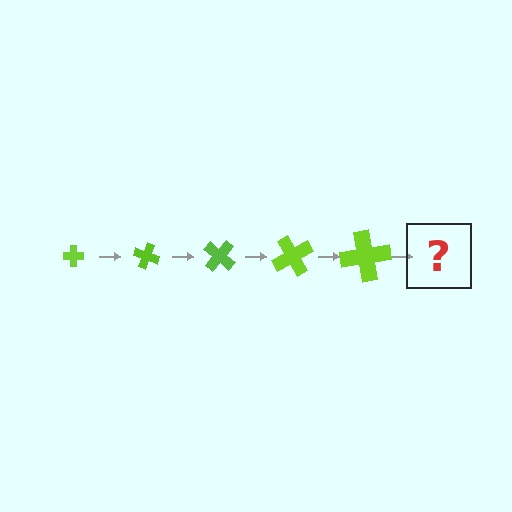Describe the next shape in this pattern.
It should be a cross, larger than the previous one and rotated 100 degrees from the start.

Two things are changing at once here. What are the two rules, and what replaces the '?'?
The two rules are that the cross grows larger each step and it rotates 20 degrees each step. The '?' should be a cross, larger than the previous one and rotated 100 degrees from the start.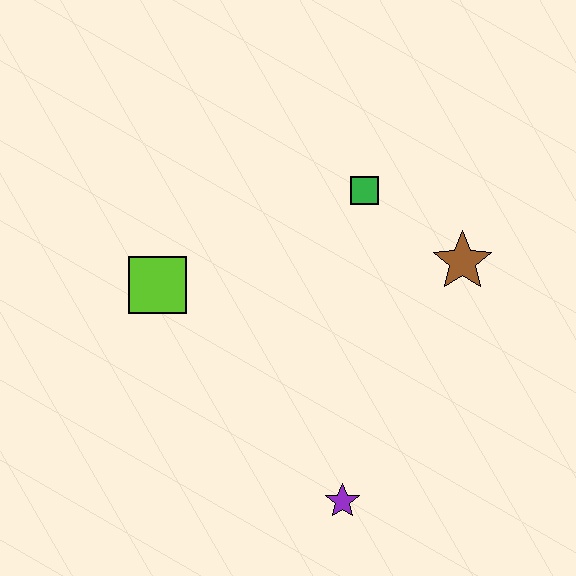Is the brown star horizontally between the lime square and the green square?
No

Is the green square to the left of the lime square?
No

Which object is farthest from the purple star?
The green square is farthest from the purple star.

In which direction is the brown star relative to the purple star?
The brown star is above the purple star.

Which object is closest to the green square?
The brown star is closest to the green square.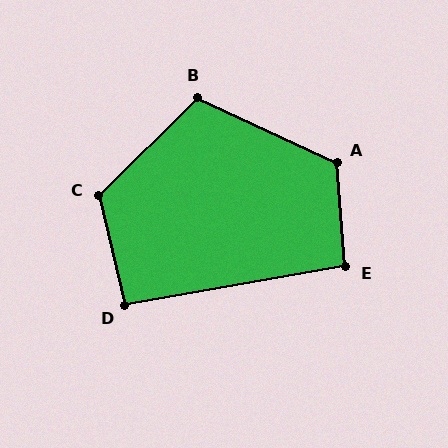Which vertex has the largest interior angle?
C, at approximately 121 degrees.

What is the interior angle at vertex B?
Approximately 111 degrees (obtuse).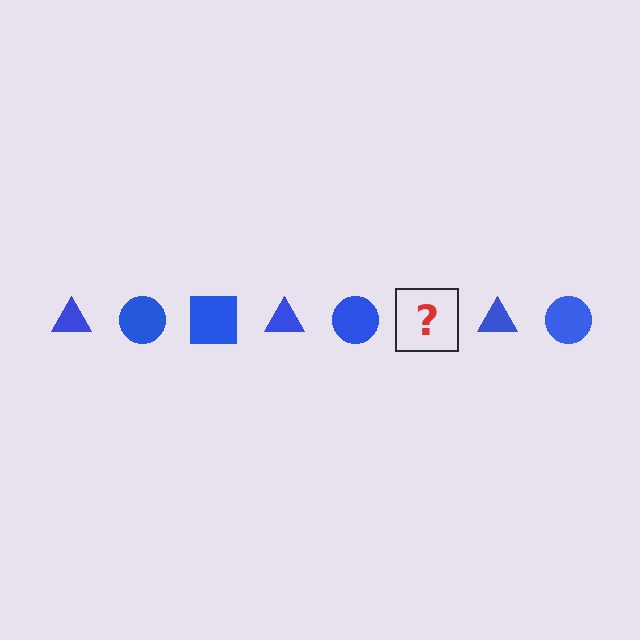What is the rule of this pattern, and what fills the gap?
The rule is that the pattern cycles through triangle, circle, square shapes in blue. The gap should be filled with a blue square.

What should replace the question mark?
The question mark should be replaced with a blue square.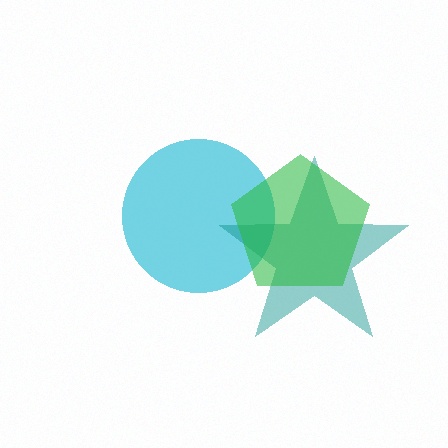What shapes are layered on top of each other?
The layered shapes are: a cyan circle, a teal star, a green pentagon.